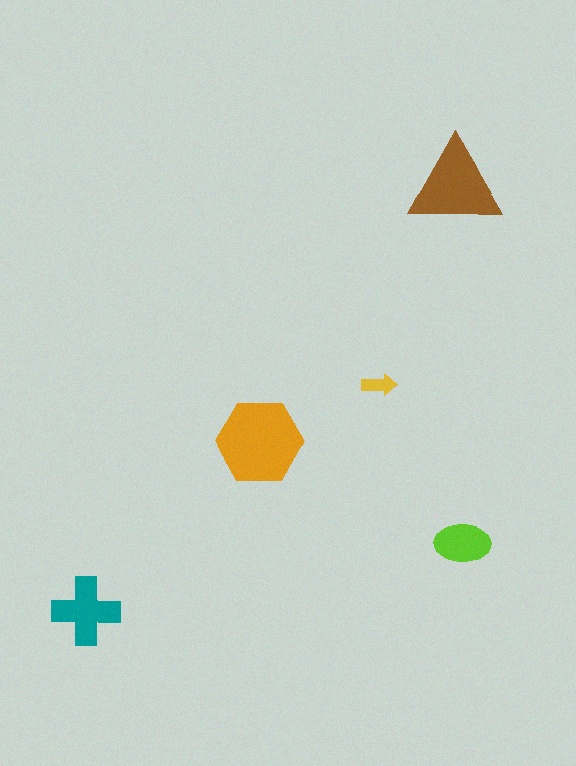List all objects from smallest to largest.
The yellow arrow, the lime ellipse, the teal cross, the brown triangle, the orange hexagon.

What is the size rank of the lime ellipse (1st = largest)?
4th.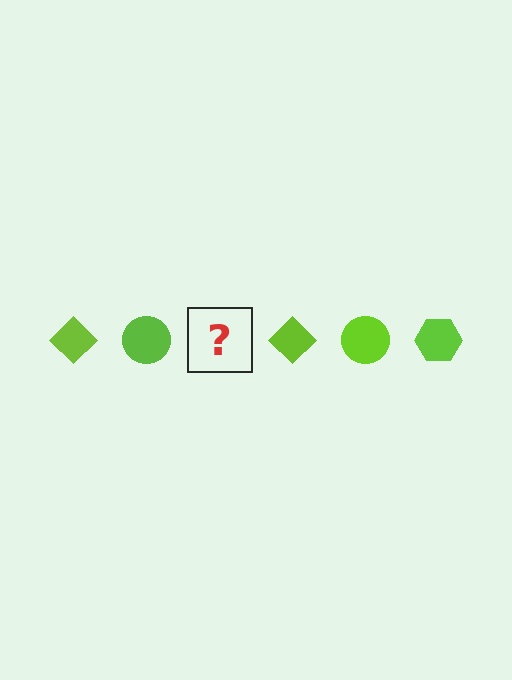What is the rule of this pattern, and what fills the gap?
The rule is that the pattern cycles through diamond, circle, hexagon shapes in lime. The gap should be filled with a lime hexagon.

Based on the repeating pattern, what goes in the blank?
The blank should be a lime hexagon.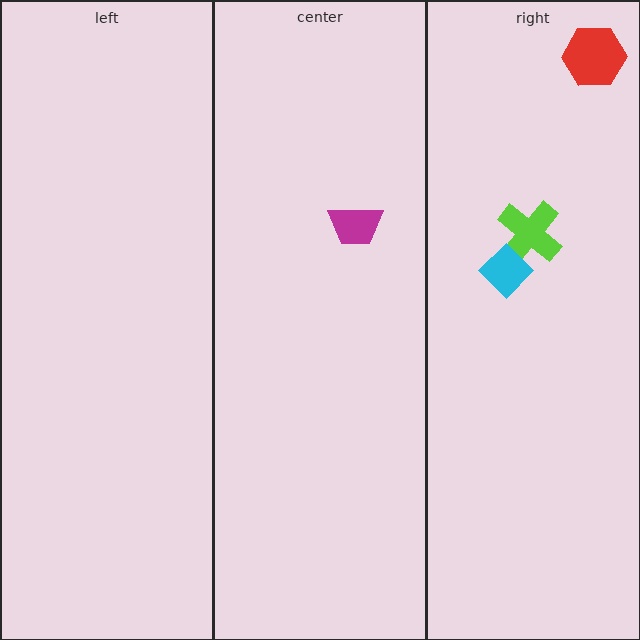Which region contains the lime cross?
The right region.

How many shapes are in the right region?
3.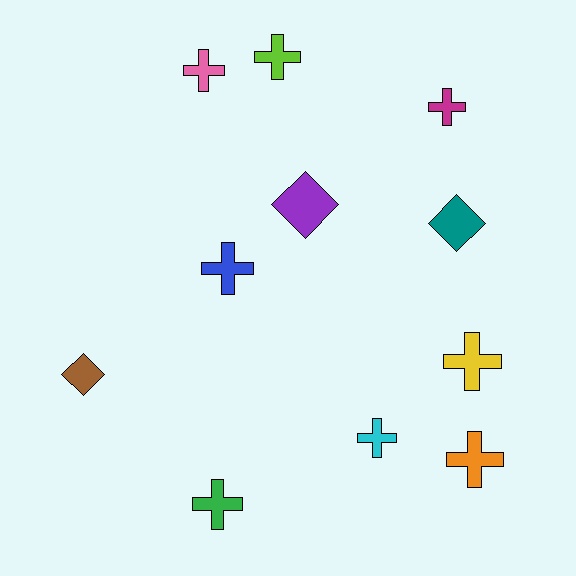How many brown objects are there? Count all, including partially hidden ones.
There is 1 brown object.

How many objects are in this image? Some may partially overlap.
There are 11 objects.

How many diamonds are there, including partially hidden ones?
There are 3 diamonds.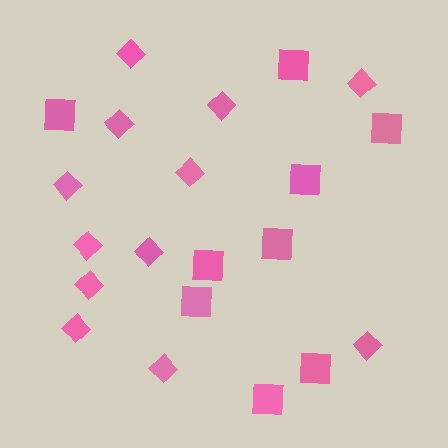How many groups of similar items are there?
There are 2 groups: one group of squares (9) and one group of diamonds (12).